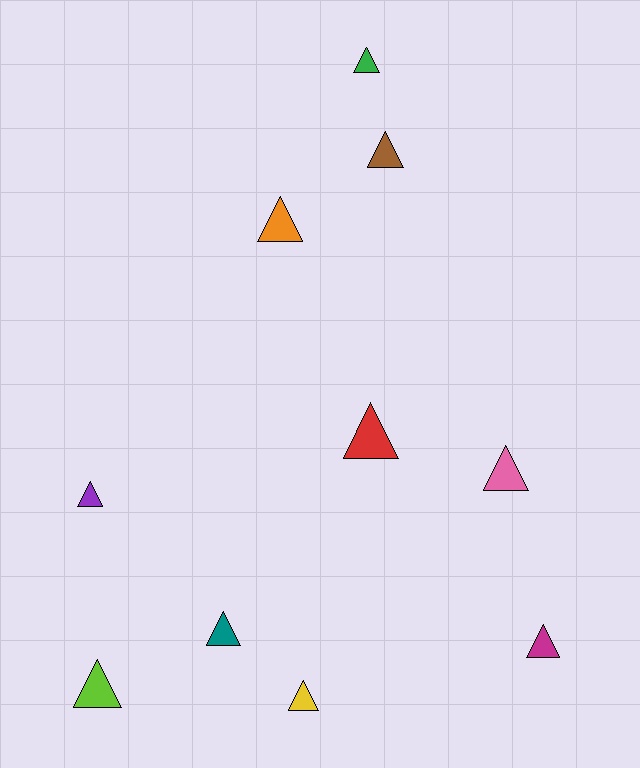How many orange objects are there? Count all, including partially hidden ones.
There is 1 orange object.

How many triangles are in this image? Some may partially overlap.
There are 10 triangles.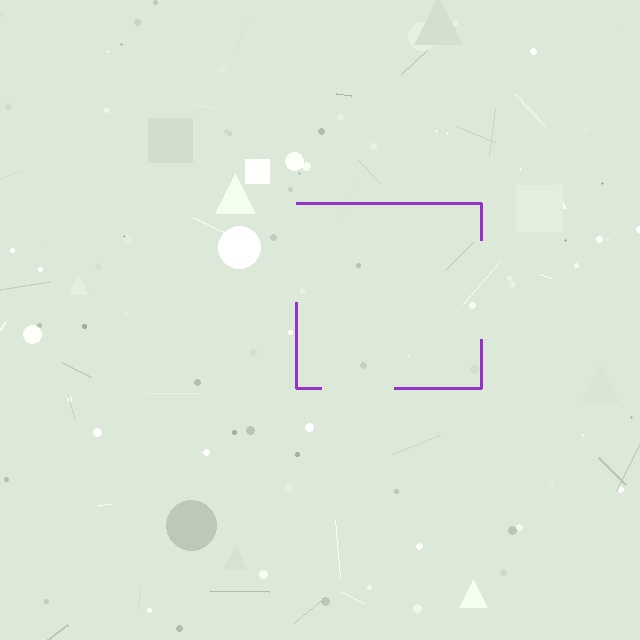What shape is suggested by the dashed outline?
The dashed outline suggests a square.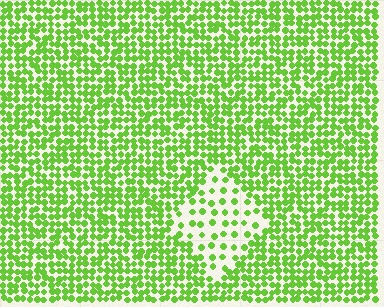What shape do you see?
I see a diamond.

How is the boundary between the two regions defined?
The boundary is defined by a change in element density (approximately 2.5x ratio). All elements are the same color, size, and shape.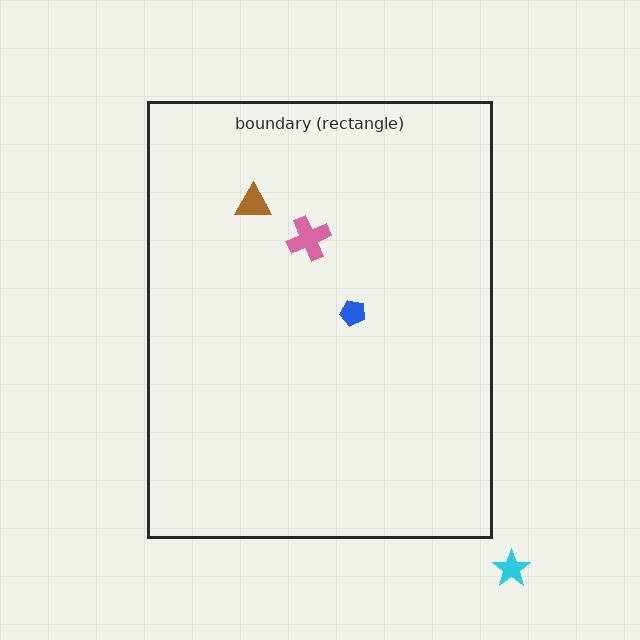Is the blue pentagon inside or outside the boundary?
Inside.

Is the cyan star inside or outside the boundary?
Outside.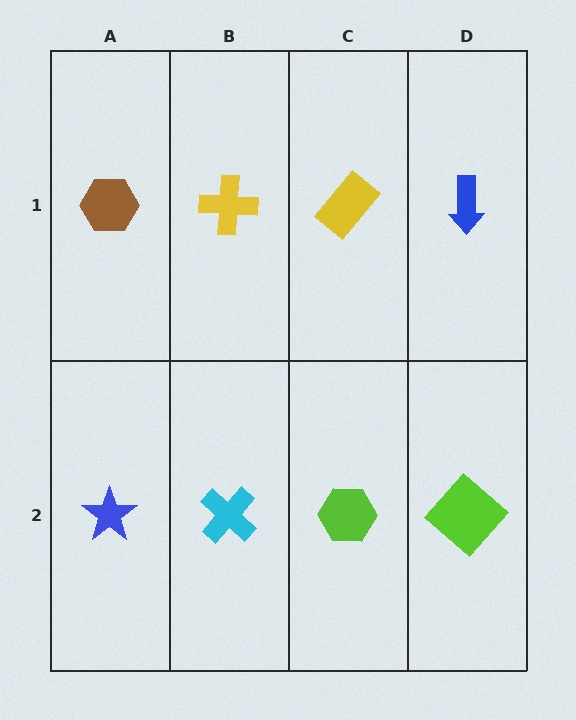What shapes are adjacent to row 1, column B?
A cyan cross (row 2, column B), a brown hexagon (row 1, column A), a yellow rectangle (row 1, column C).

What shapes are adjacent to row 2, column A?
A brown hexagon (row 1, column A), a cyan cross (row 2, column B).